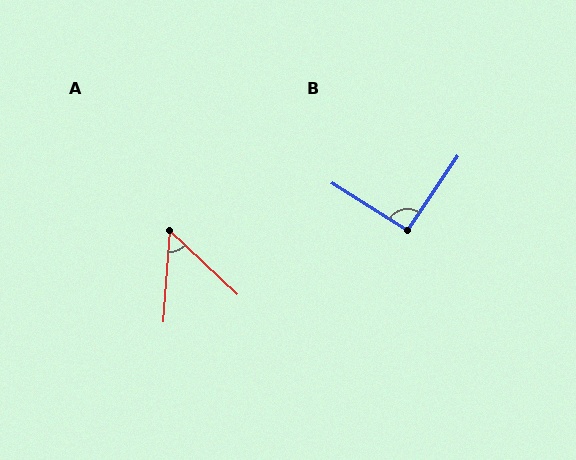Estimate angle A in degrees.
Approximately 51 degrees.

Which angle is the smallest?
A, at approximately 51 degrees.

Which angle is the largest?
B, at approximately 92 degrees.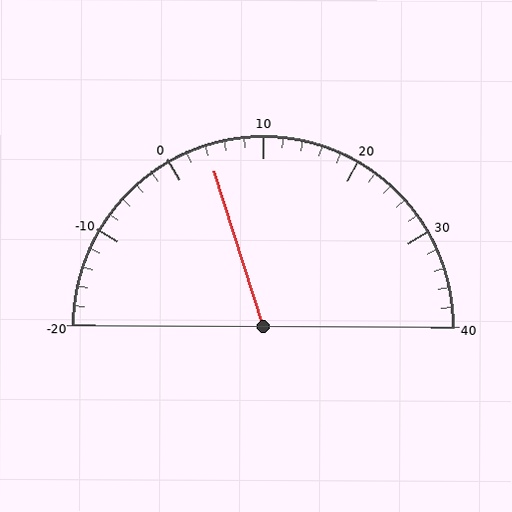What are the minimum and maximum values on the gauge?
The gauge ranges from -20 to 40.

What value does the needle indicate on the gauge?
The needle indicates approximately 4.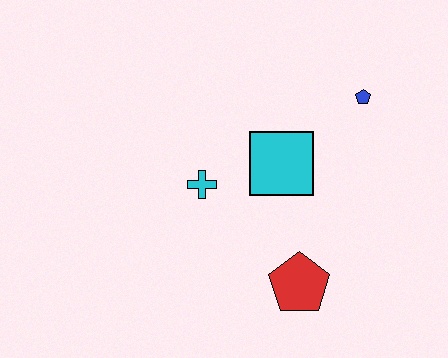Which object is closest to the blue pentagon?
The cyan square is closest to the blue pentagon.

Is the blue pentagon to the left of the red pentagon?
No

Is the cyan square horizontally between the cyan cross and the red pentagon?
Yes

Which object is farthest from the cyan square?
The red pentagon is farthest from the cyan square.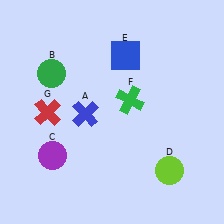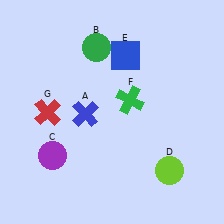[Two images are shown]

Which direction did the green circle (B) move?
The green circle (B) moved right.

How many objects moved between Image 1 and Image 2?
1 object moved between the two images.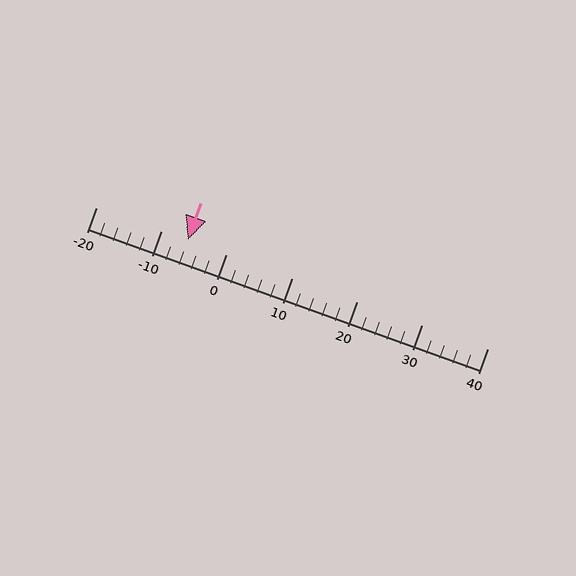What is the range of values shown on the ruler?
The ruler shows values from -20 to 40.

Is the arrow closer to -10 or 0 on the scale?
The arrow is closer to -10.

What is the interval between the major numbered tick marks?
The major tick marks are spaced 10 units apart.